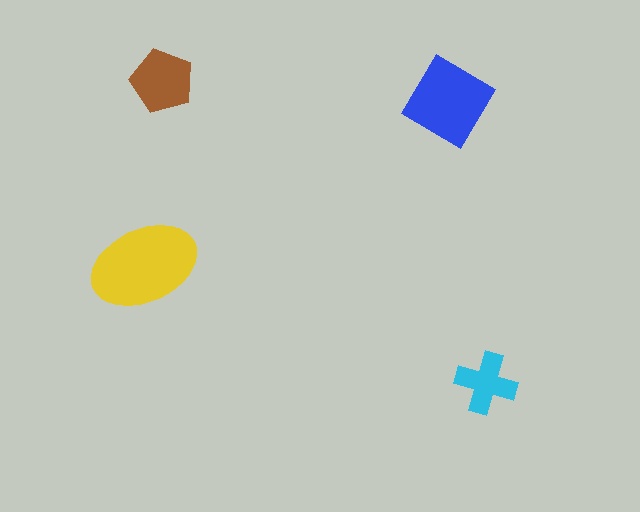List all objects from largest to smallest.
The yellow ellipse, the blue diamond, the brown pentagon, the cyan cross.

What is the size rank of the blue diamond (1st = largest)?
2nd.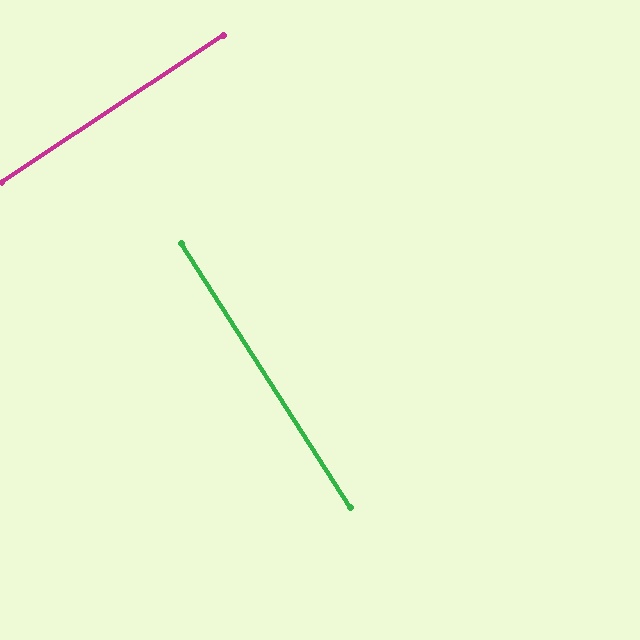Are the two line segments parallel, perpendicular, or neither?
Perpendicular — they meet at approximately 89°.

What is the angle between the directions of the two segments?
Approximately 89 degrees.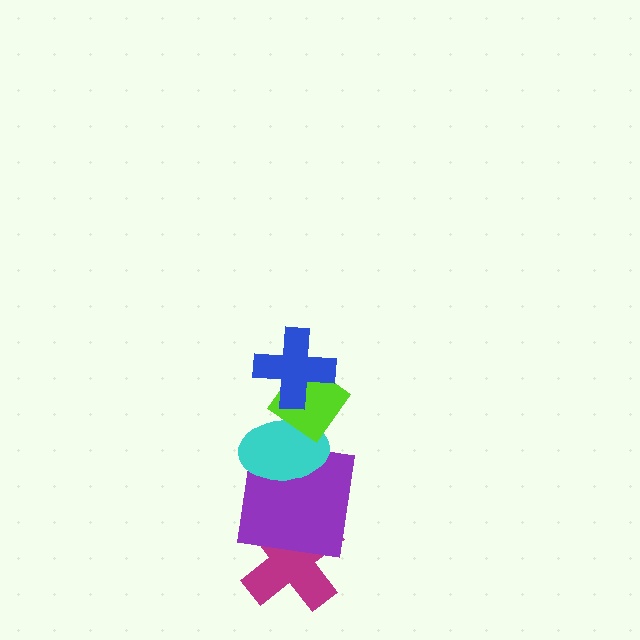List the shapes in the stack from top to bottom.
From top to bottom: the blue cross, the lime diamond, the cyan ellipse, the purple square, the magenta cross.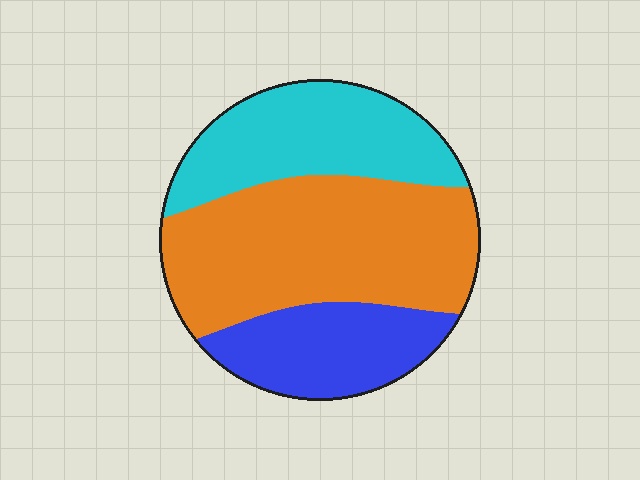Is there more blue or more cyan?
Cyan.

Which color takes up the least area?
Blue, at roughly 20%.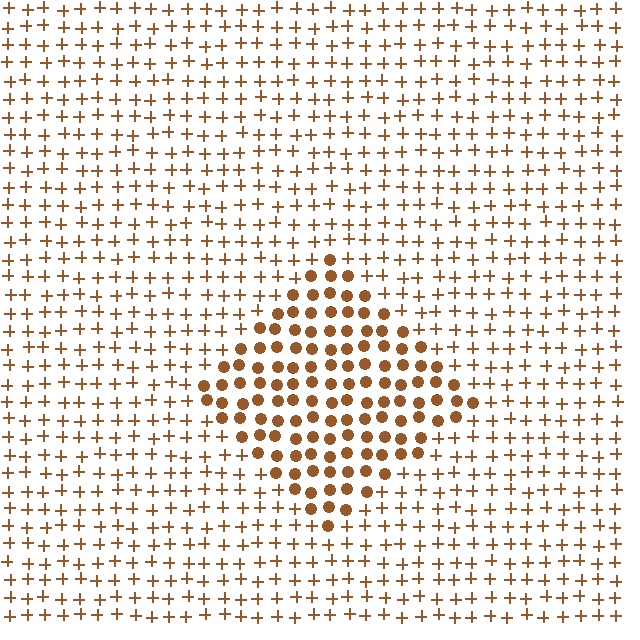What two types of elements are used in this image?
The image uses circles inside the diamond region and plus signs outside it.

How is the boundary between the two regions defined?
The boundary is defined by a change in element shape: circles inside vs. plus signs outside. All elements share the same color and spacing.